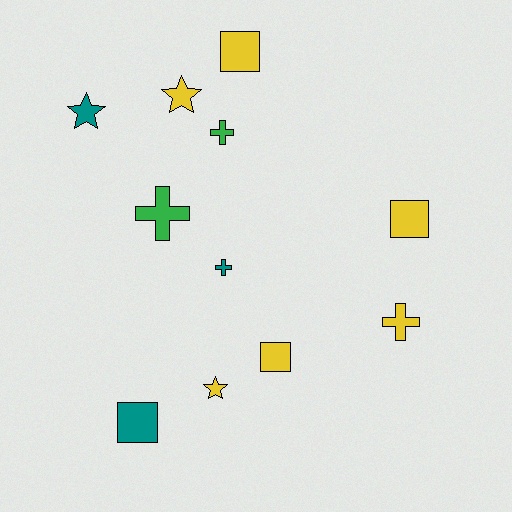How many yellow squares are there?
There are 3 yellow squares.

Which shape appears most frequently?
Cross, with 4 objects.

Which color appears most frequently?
Yellow, with 6 objects.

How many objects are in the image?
There are 11 objects.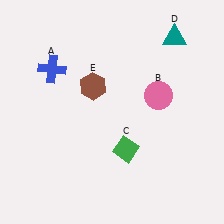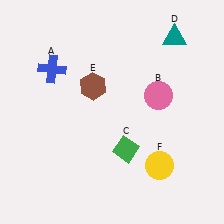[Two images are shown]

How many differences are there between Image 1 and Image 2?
There is 1 difference between the two images.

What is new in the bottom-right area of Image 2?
A yellow circle (F) was added in the bottom-right area of Image 2.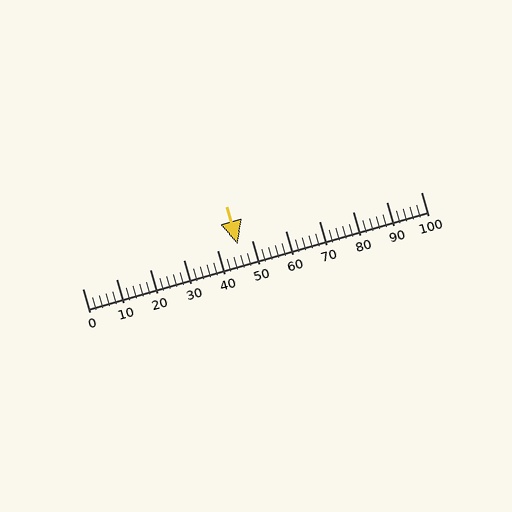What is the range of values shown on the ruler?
The ruler shows values from 0 to 100.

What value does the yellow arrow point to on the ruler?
The yellow arrow points to approximately 46.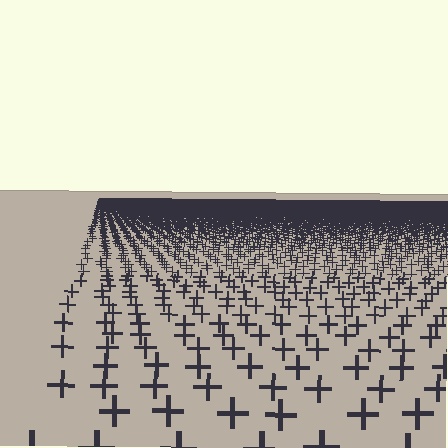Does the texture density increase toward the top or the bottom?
Density increases toward the top.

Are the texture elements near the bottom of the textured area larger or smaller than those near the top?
Larger. Near the bottom, elements are closer to the viewer and appear at a bigger on-screen size.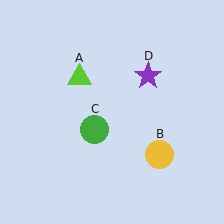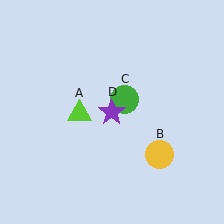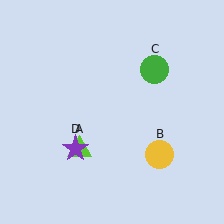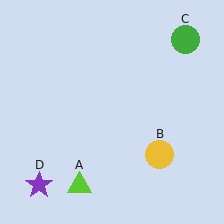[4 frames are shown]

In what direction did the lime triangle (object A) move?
The lime triangle (object A) moved down.